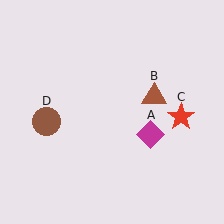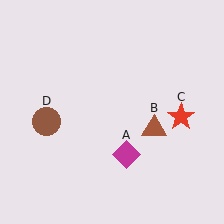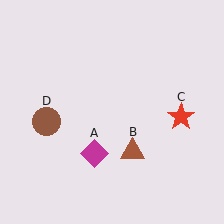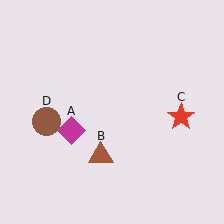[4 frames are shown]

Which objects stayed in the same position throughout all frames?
Red star (object C) and brown circle (object D) remained stationary.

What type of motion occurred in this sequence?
The magenta diamond (object A), brown triangle (object B) rotated clockwise around the center of the scene.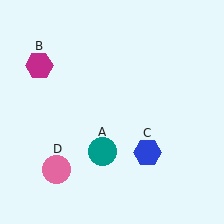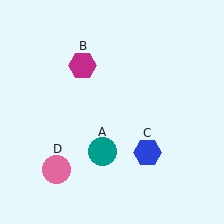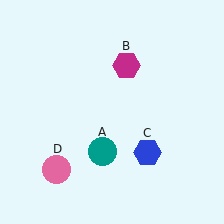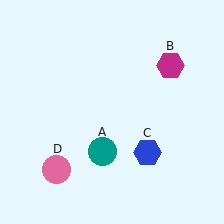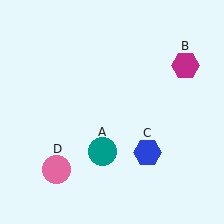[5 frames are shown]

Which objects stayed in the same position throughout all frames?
Teal circle (object A) and blue hexagon (object C) and pink circle (object D) remained stationary.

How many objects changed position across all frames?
1 object changed position: magenta hexagon (object B).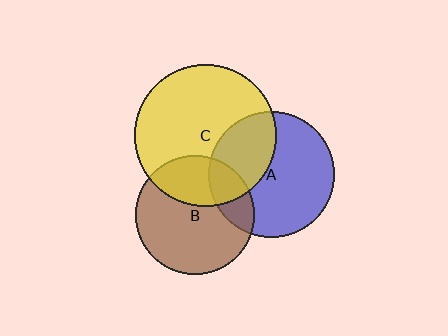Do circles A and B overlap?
Yes.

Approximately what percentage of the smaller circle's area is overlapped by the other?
Approximately 20%.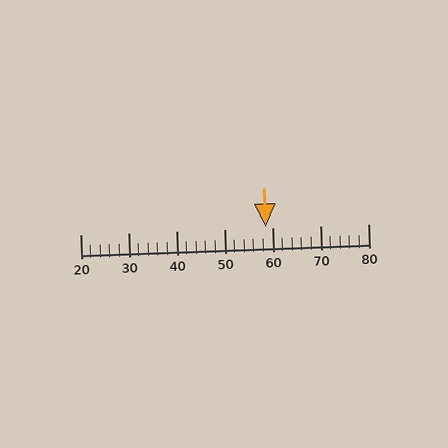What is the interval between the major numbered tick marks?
The major tick marks are spaced 10 units apart.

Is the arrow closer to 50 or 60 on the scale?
The arrow is closer to 60.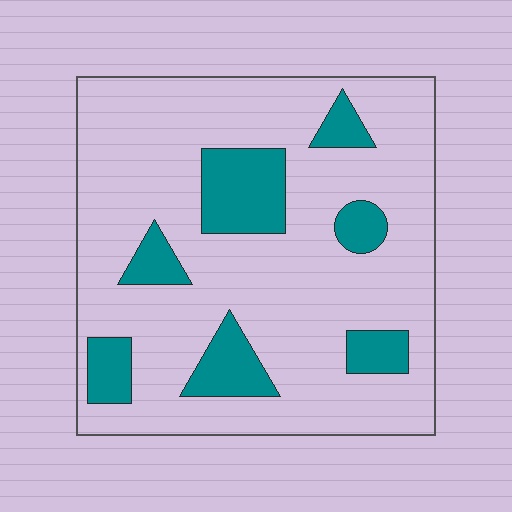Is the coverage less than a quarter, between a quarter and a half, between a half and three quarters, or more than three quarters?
Less than a quarter.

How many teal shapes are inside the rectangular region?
7.